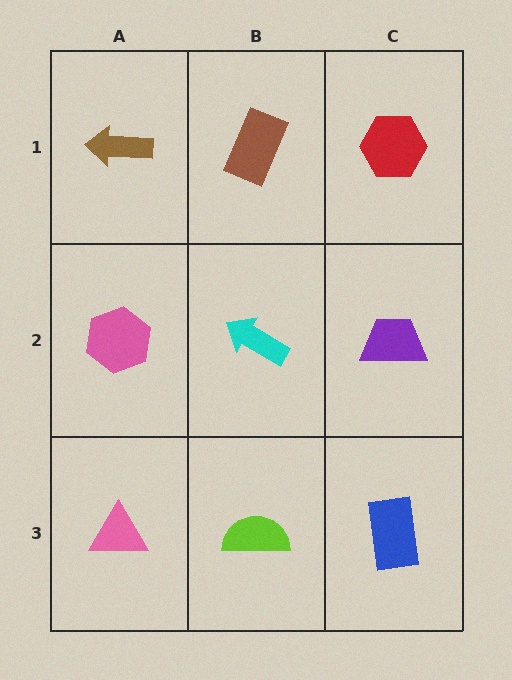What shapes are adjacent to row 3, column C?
A purple trapezoid (row 2, column C), a lime semicircle (row 3, column B).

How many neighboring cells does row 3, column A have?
2.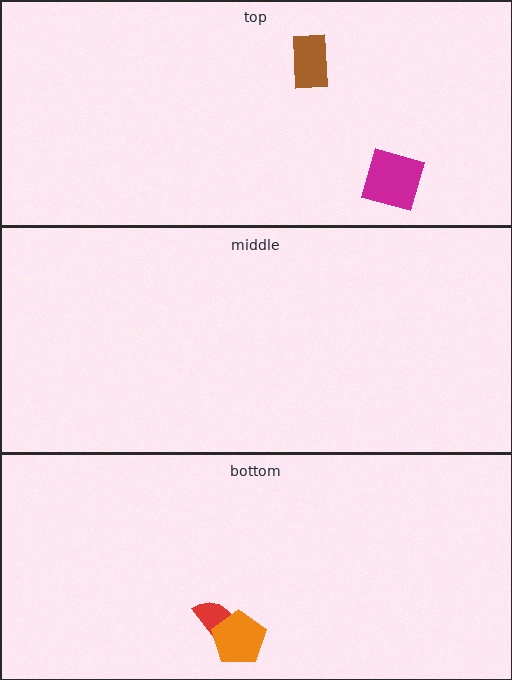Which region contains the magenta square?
The top region.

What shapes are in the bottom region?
The red semicircle, the orange pentagon.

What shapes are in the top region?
The brown rectangle, the magenta square.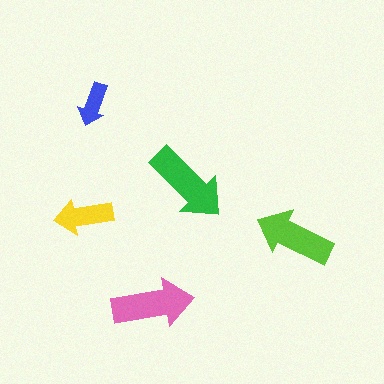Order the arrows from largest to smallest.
the green one, the pink one, the lime one, the yellow one, the blue one.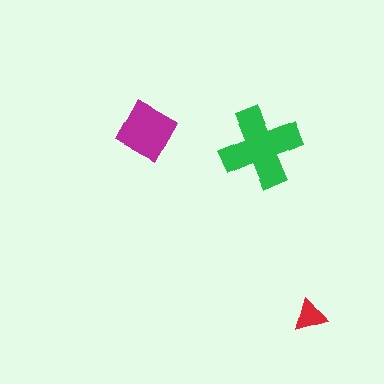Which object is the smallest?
The red triangle.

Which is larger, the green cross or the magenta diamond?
The green cross.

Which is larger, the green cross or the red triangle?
The green cross.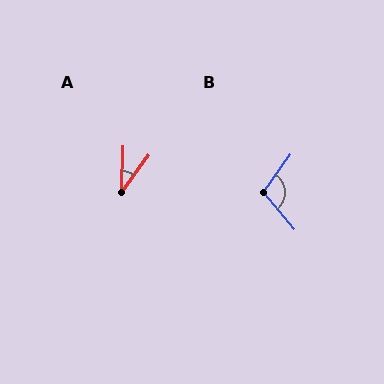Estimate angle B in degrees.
Approximately 105 degrees.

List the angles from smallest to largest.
A (35°), B (105°).